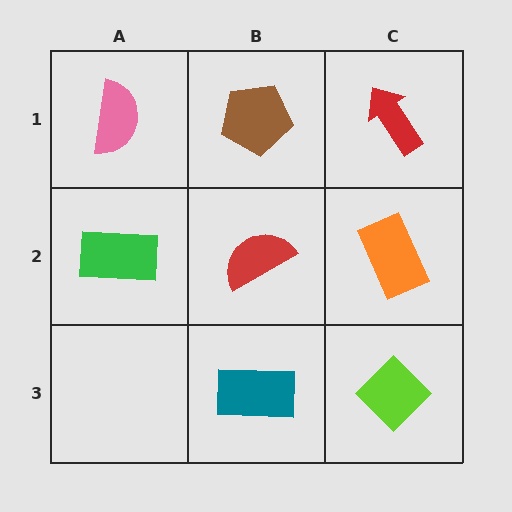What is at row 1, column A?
A pink semicircle.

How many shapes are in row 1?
3 shapes.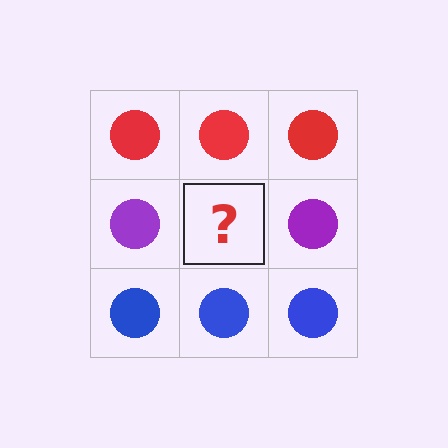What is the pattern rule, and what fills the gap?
The rule is that each row has a consistent color. The gap should be filled with a purple circle.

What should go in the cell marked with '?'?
The missing cell should contain a purple circle.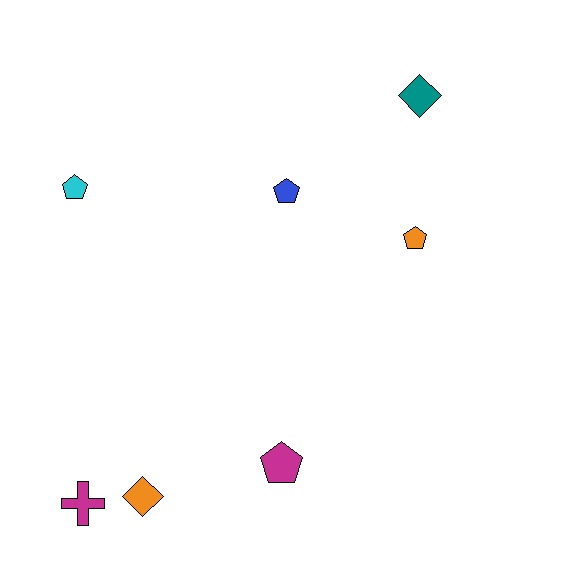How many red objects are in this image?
There are no red objects.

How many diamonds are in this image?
There are 2 diamonds.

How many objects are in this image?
There are 7 objects.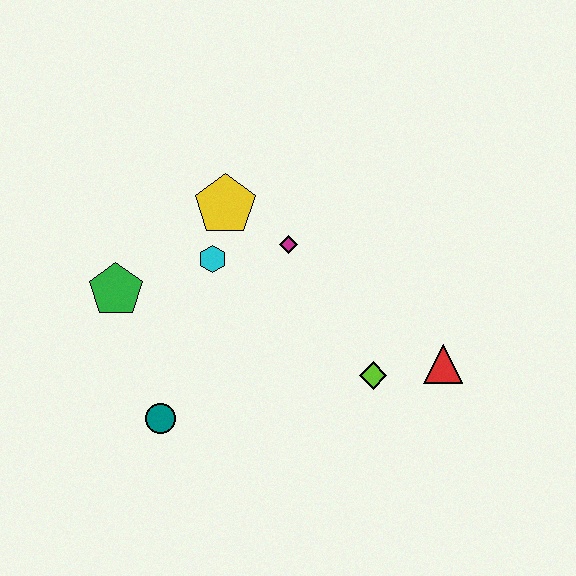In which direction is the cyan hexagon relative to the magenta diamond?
The cyan hexagon is to the left of the magenta diamond.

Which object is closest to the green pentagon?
The cyan hexagon is closest to the green pentagon.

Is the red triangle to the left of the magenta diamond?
No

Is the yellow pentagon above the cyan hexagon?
Yes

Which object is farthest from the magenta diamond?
The teal circle is farthest from the magenta diamond.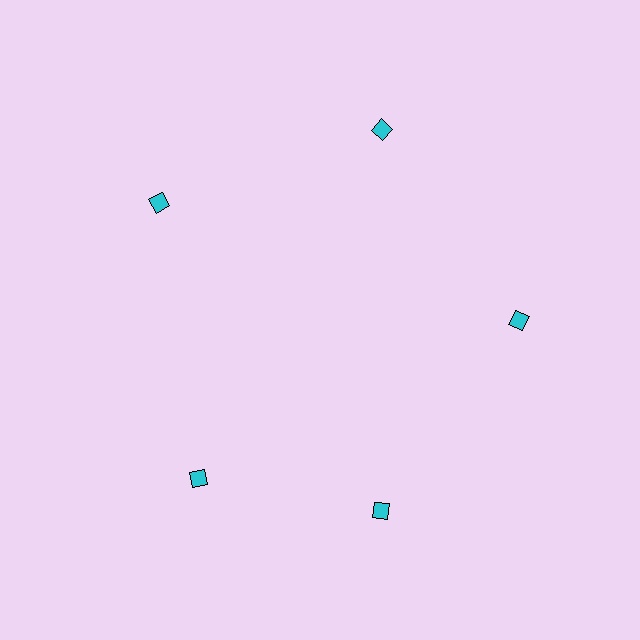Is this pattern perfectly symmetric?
No. The 5 cyan diamonds are arranged in a ring, but one element near the 8 o'clock position is rotated out of alignment along the ring, breaking the 5-fold rotational symmetry.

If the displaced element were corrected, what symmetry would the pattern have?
It would have 5-fold rotational symmetry — the pattern would map onto itself every 72 degrees.